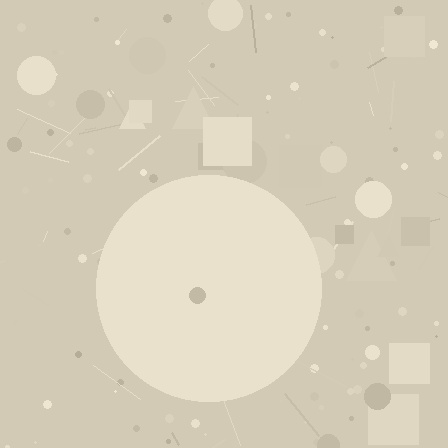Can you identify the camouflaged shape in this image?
The camouflaged shape is a circle.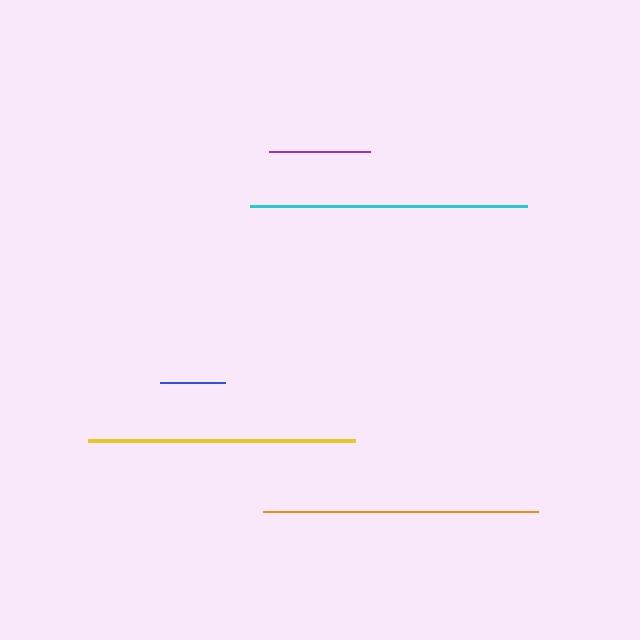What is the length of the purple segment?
The purple segment is approximately 101 pixels long.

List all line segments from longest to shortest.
From longest to shortest: cyan, orange, yellow, purple, blue.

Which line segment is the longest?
The cyan line is the longest at approximately 277 pixels.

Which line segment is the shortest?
The blue line is the shortest at approximately 66 pixels.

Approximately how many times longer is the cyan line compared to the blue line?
The cyan line is approximately 4.2 times the length of the blue line.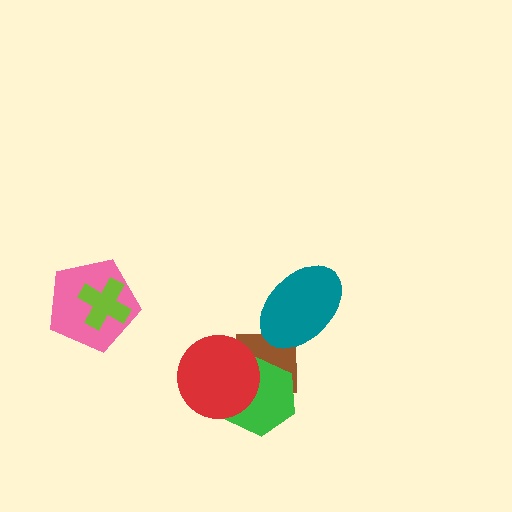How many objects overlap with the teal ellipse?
1 object overlaps with the teal ellipse.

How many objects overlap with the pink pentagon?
1 object overlaps with the pink pentagon.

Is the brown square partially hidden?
Yes, it is partially covered by another shape.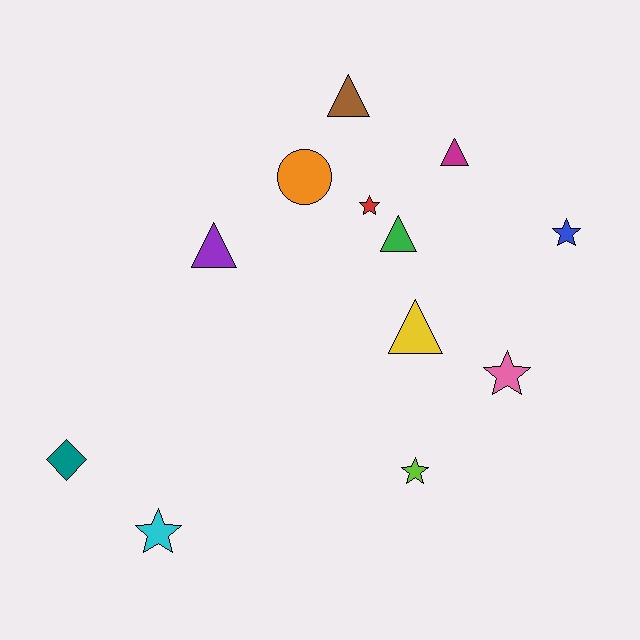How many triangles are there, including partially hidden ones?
There are 5 triangles.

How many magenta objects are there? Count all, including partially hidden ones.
There is 1 magenta object.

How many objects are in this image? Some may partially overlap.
There are 12 objects.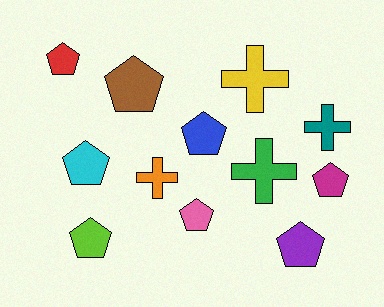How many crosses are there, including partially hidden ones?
There are 4 crosses.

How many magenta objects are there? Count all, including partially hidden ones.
There is 1 magenta object.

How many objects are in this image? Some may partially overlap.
There are 12 objects.